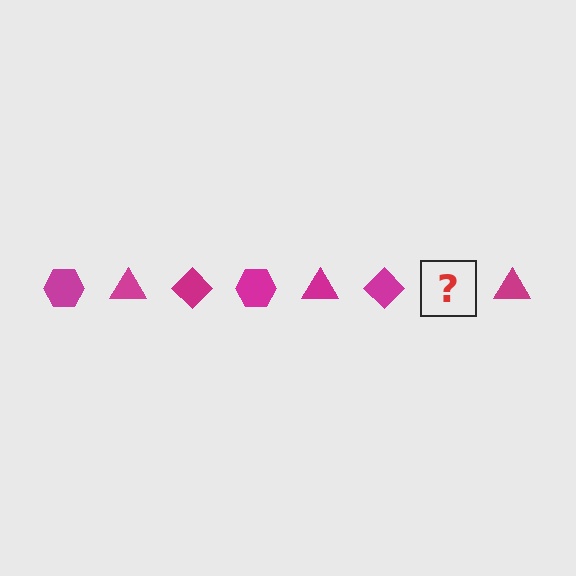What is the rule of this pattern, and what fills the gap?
The rule is that the pattern cycles through hexagon, triangle, diamond shapes in magenta. The gap should be filled with a magenta hexagon.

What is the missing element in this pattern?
The missing element is a magenta hexagon.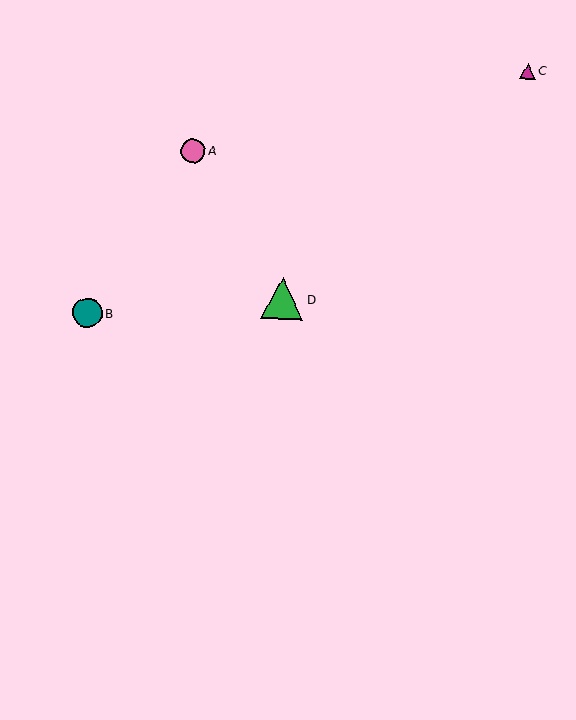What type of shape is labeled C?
Shape C is a magenta triangle.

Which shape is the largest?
The green triangle (labeled D) is the largest.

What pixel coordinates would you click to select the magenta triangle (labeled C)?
Click at (528, 71) to select the magenta triangle C.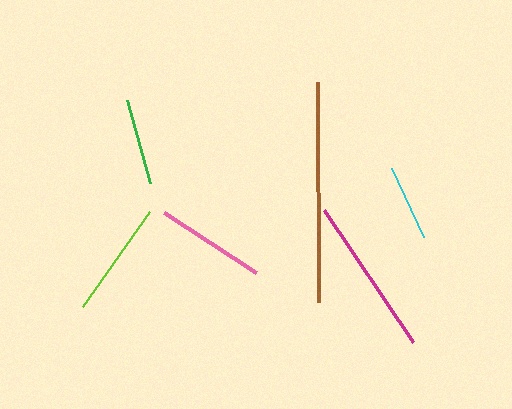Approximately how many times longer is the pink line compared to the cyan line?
The pink line is approximately 1.5 times the length of the cyan line.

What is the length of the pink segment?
The pink segment is approximately 109 pixels long.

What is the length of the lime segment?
The lime segment is approximately 116 pixels long.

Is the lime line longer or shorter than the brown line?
The brown line is longer than the lime line.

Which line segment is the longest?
The brown line is the longest at approximately 221 pixels.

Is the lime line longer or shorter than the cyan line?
The lime line is longer than the cyan line.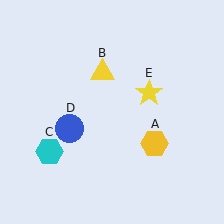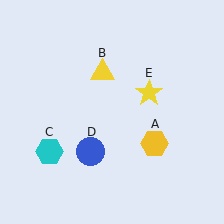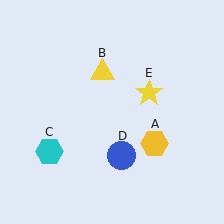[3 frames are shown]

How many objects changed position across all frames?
1 object changed position: blue circle (object D).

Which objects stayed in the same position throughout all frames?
Yellow hexagon (object A) and yellow triangle (object B) and cyan hexagon (object C) and yellow star (object E) remained stationary.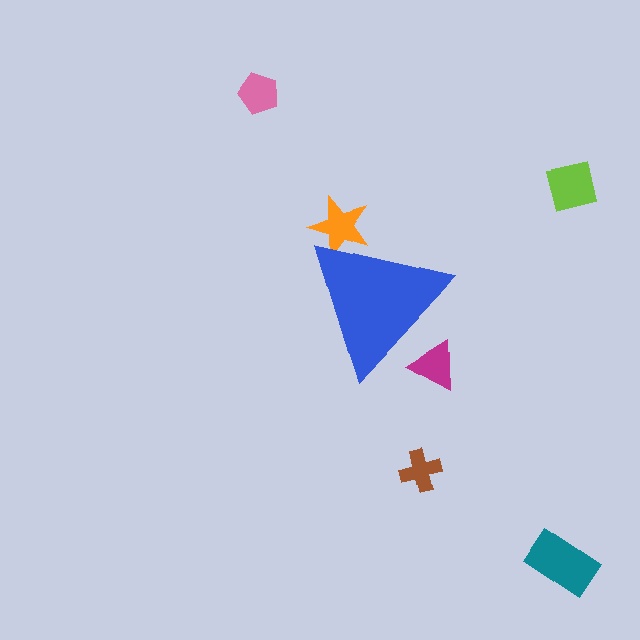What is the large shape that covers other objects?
A blue triangle.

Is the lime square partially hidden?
No, the lime square is fully visible.